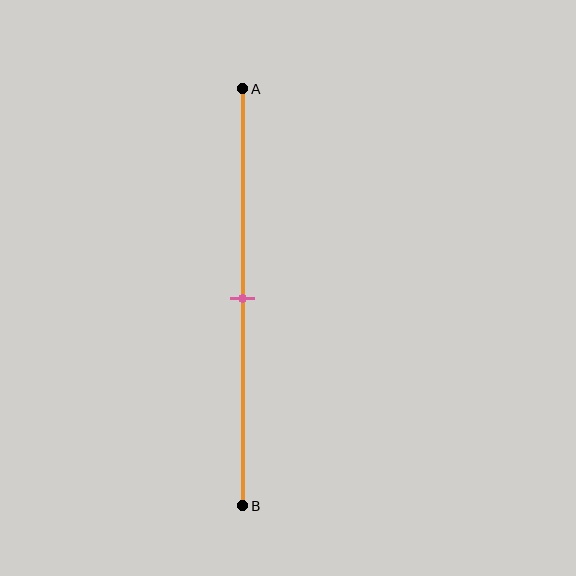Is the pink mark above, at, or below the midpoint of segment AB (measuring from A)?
The pink mark is approximately at the midpoint of segment AB.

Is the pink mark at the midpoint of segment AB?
Yes, the mark is approximately at the midpoint.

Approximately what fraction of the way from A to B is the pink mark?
The pink mark is approximately 50% of the way from A to B.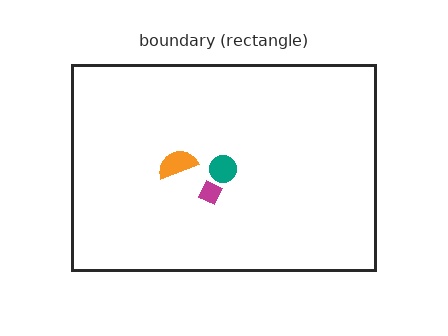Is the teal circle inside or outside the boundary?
Inside.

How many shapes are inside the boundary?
3 inside, 0 outside.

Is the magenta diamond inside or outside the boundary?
Inside.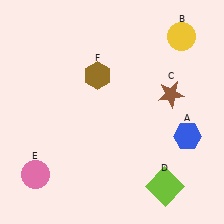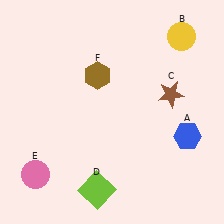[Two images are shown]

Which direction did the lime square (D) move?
The lime square (D) moved left.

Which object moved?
The lime square (D) moved left.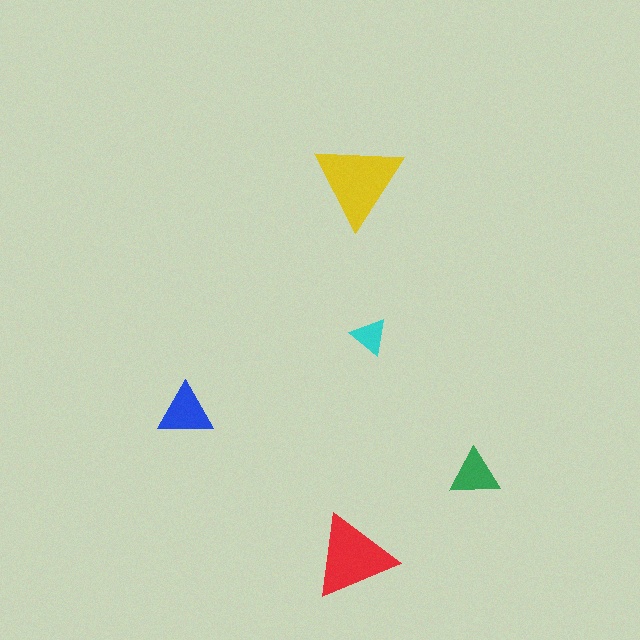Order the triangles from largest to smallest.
the yellow one, the red one, the blue one, the green one, the cyan one.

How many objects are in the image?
There are 5 objects in the image.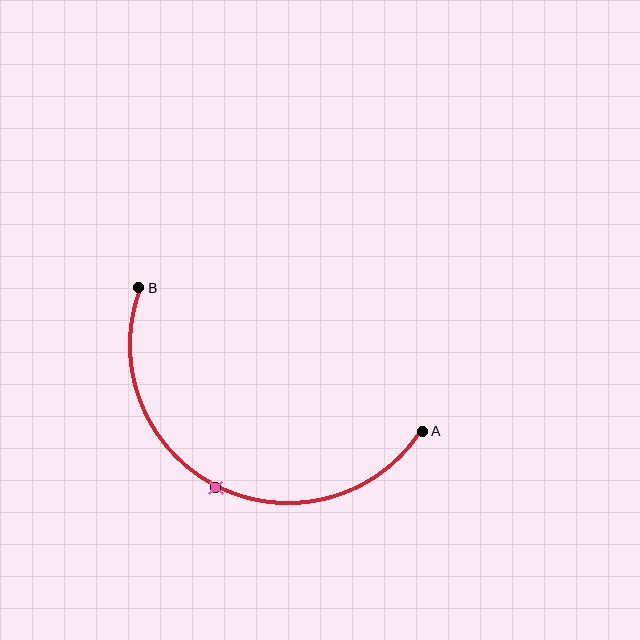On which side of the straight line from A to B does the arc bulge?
The arc bulges below the straight line connecting A and B.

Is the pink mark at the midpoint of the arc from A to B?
Yes. The pink mark lies on the arc at equal arc-length from both A and B — it is the arc midpoint.